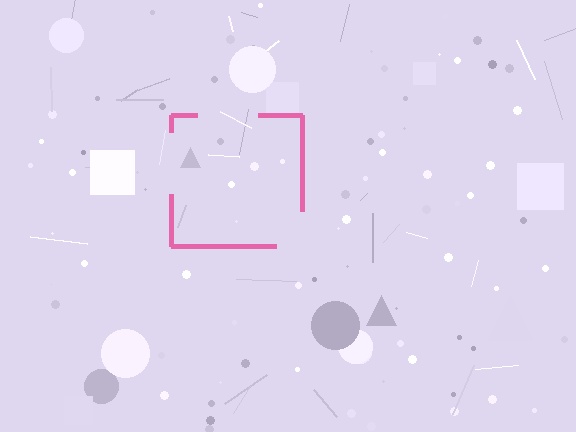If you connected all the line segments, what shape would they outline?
They would outline a square.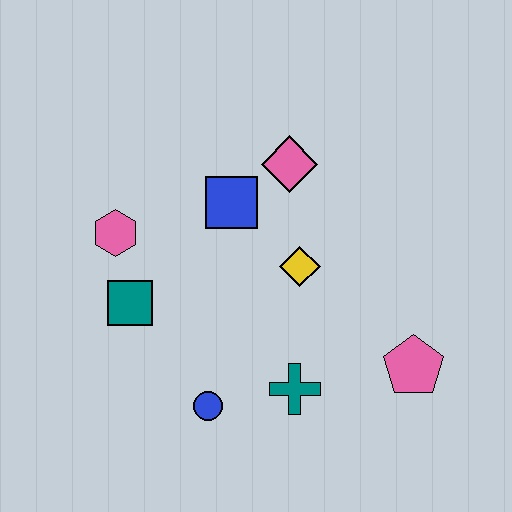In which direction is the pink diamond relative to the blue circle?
The pink diamond is above the blue circle.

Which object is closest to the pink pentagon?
The teal cross is closest to the pink pentagon.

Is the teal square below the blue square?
Yes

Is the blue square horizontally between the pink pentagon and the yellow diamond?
No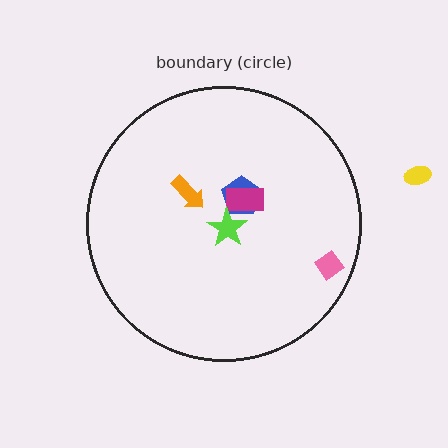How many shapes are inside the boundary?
5 inside, 1 outside.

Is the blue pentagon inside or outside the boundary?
Inside.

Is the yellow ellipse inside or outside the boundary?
Outside.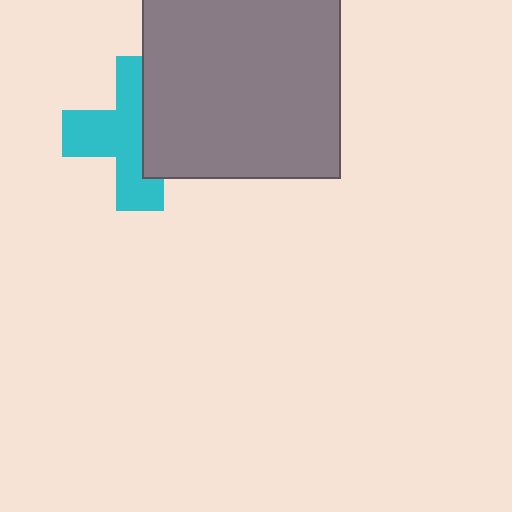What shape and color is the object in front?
The object in front is a gray square.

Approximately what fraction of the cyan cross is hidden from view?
Roughly 42% of the cyan cross is hidden behind the gray square.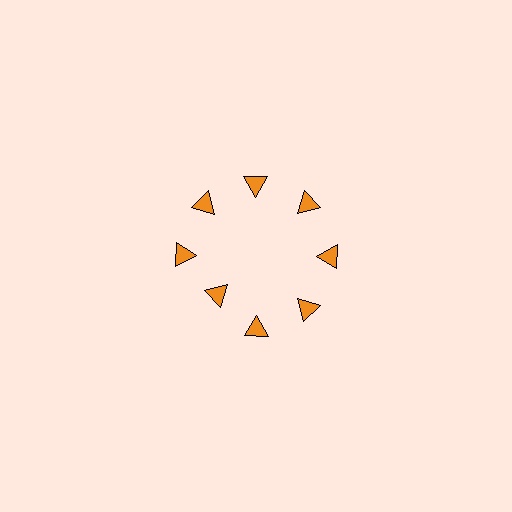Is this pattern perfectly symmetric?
No. The 8 orange triangles are arranged in a ring, but one element near the 8 o'clock position is pulled inward toward the center, breaking the 8-fold rotational symmetry.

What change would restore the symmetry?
The symmetry would be restored by moving it outward, back onto the ring so that all 8 triangles sit at equal angles and equal distance from the center.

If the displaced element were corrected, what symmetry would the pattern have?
It would have 8-fold rotational symmetry — the pattern would map onto itself every 45 degrees.